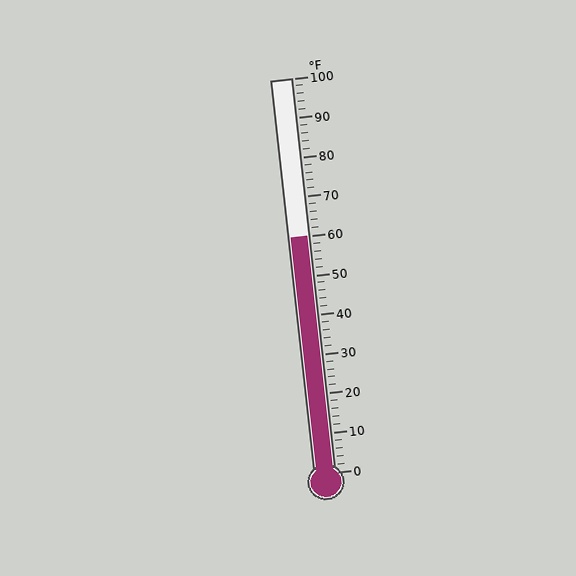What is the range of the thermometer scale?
The thermometer scale ranges from 0°F to 100°F.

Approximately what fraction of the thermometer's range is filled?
The thermometer is filled to approximately 60% of its range.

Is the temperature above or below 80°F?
The temperature is below 80°F.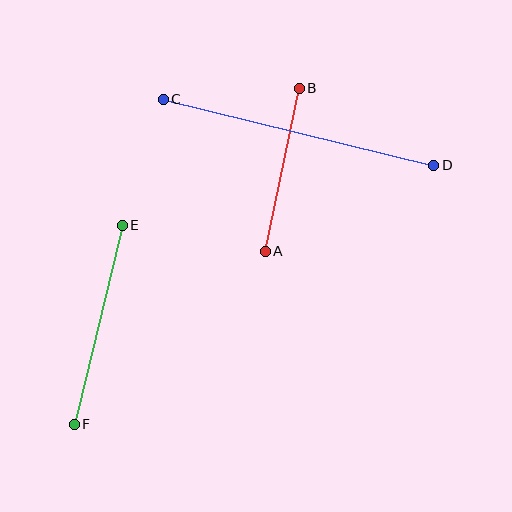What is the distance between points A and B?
The distance is approximately 166 pixels.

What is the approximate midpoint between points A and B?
The midpoint is at approximately (282, 170) pixels.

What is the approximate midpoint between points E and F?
The midpoint is at approximately (98, 325) pixels.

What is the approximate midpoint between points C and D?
The midpoint is at approximately (299, 132) pixels.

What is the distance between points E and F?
The distance is approximately 205 pixels.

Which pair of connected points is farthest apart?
Points C and D are farthest apart.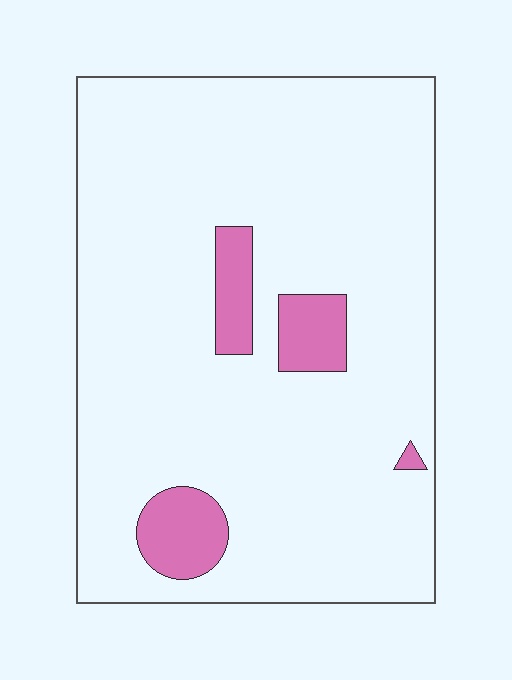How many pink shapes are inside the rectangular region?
4.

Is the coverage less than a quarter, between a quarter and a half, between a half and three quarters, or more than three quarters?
Less than a quarter.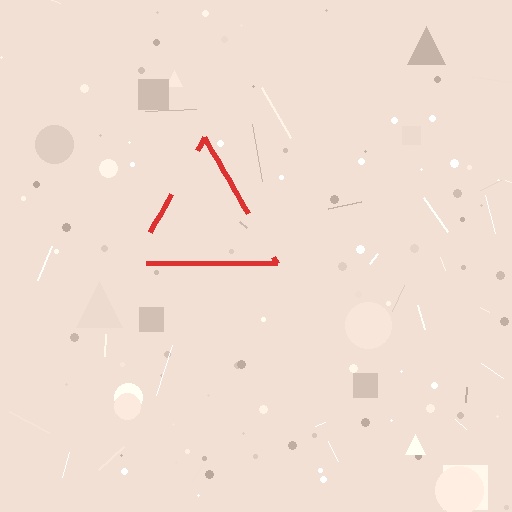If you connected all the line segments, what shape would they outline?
They would outline a triangle.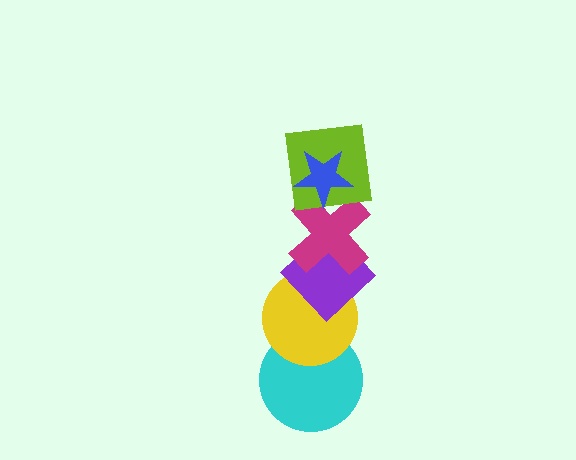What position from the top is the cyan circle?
The cyan circle is 6th from the top.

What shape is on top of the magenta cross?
The lime square is on top of the magenta cross.